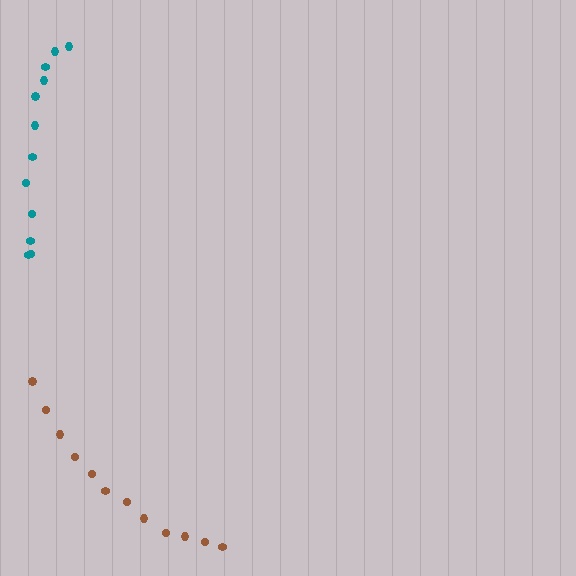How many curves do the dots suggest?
There are 2 distinct paths.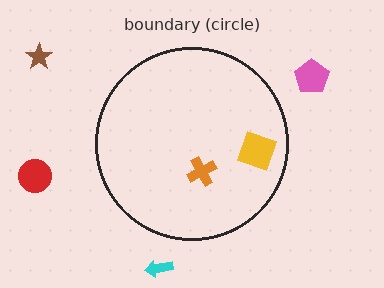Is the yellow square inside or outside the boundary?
Inside.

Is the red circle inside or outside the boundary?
Outside.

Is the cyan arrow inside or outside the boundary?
Outside.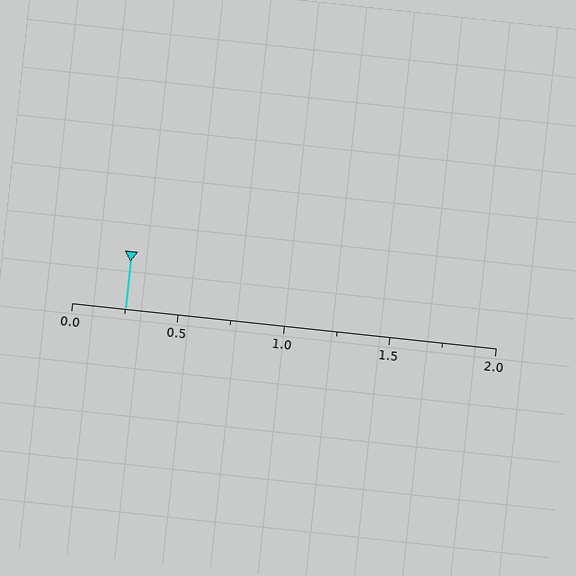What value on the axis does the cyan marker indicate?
The marker indicates approximately 0.25.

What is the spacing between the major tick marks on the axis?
The major ticks are spaced 0.5 apart.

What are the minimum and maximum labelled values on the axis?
The axis runs from 0.0 to 2.0.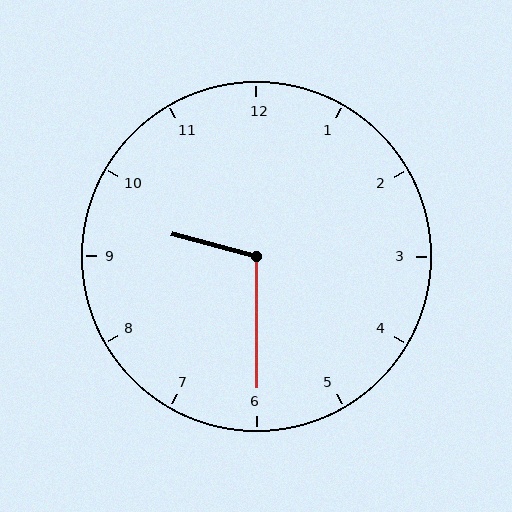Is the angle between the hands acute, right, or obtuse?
It is obtuse.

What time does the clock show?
9:30.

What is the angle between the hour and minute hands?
Approximately 105 degrees.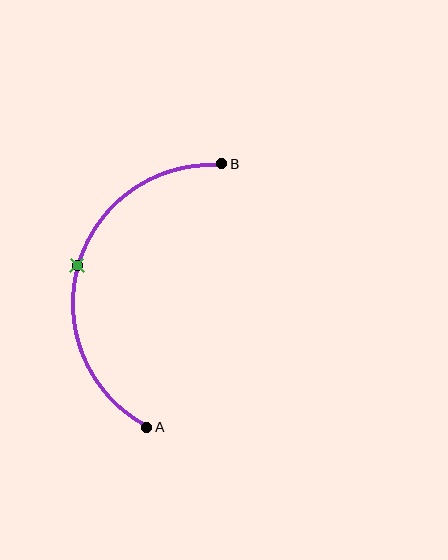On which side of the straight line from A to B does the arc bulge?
The arc bulges to the left of the straight line connecting A and B.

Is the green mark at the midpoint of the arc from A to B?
Yes. The green mark lies on the arc at equal arc-length from both A and B — it is the arc midpoint.